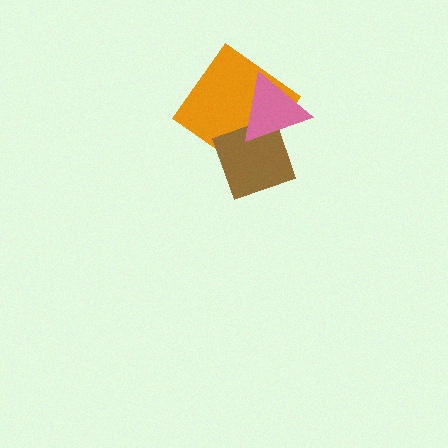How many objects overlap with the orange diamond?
2 objects overlap with the orange diamond.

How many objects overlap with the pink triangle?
2 objects overlap with the pink triangle.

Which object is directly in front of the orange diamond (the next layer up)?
The brown diamond is directly in front of the orange diamond.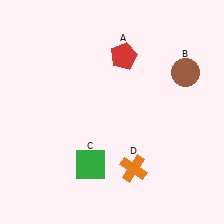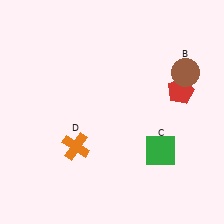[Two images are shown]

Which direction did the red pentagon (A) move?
The red pentagon (A) moved right.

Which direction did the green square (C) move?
The green square (C) moved right.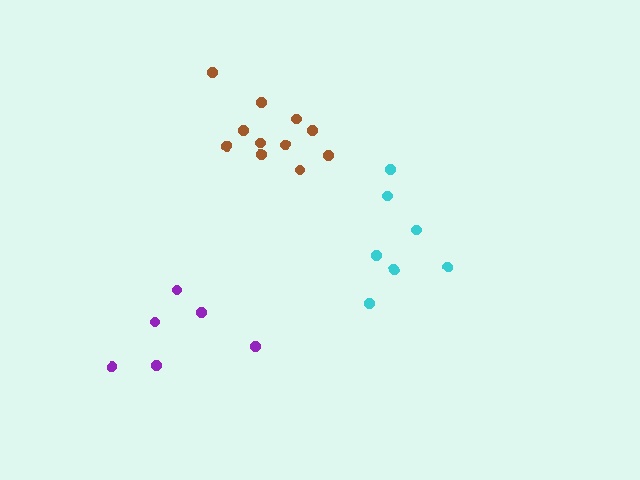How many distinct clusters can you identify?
There are 3 distinct clusters.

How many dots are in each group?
Group 1: 6 dots, Group 2: 7 dots, Group 3: 11 dots (24 total).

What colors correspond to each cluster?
The clusters are colored: purple, cyan, brown.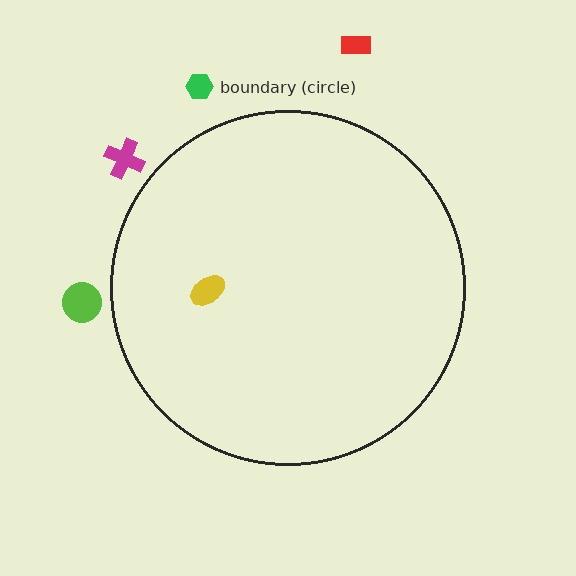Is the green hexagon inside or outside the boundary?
Outside.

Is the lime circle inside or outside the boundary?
Outside.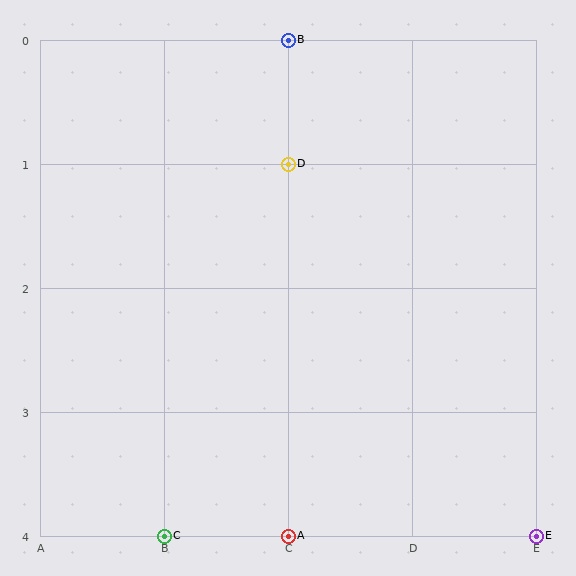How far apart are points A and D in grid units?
Points A and D are 3 rows apart.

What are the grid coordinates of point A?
Point A is at grid coordinates (C, 4).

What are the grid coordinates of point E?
Point E is at grid coordinates (E, 4).